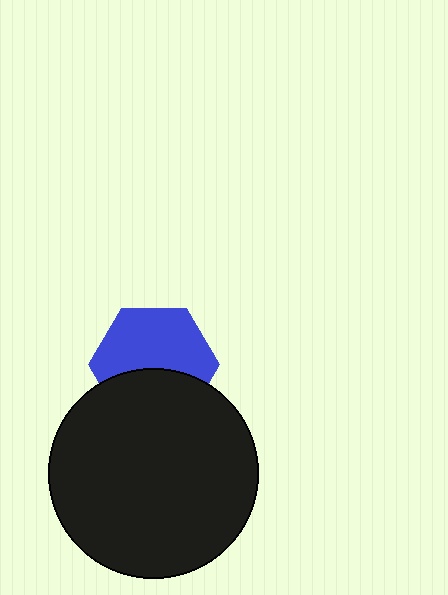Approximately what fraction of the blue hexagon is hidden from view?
Roughly 40% of the blue hexagon is hidden behind the black circle.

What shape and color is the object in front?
The object in front is a black circle.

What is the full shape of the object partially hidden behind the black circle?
The partially hidden object is a blue hexagon.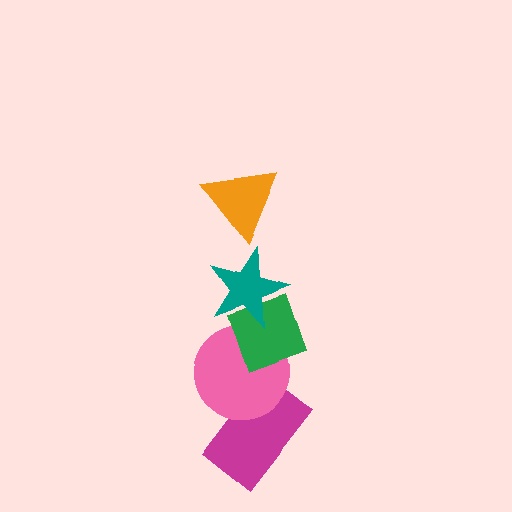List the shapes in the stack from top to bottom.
From top to bottom: the orange triangle, the teal star, the green diamond, the pink circle, the magenta rectangle.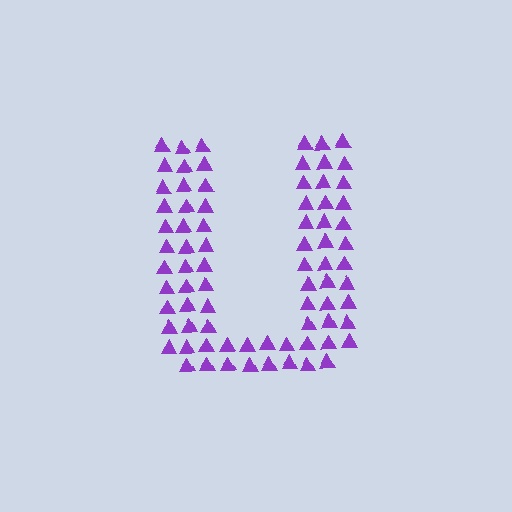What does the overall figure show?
The overall figure shows the letter U.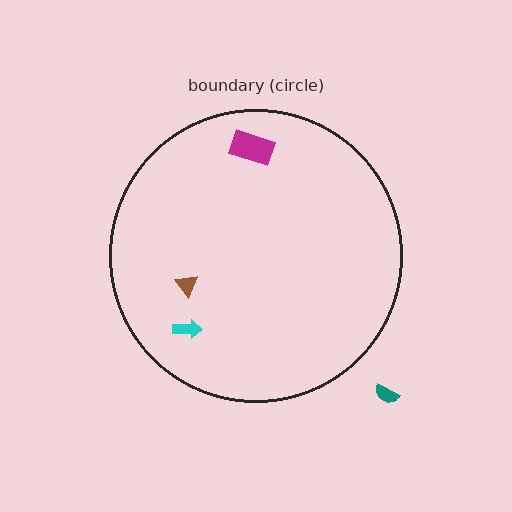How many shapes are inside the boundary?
3 inside, 1 outside.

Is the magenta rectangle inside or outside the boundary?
Inside.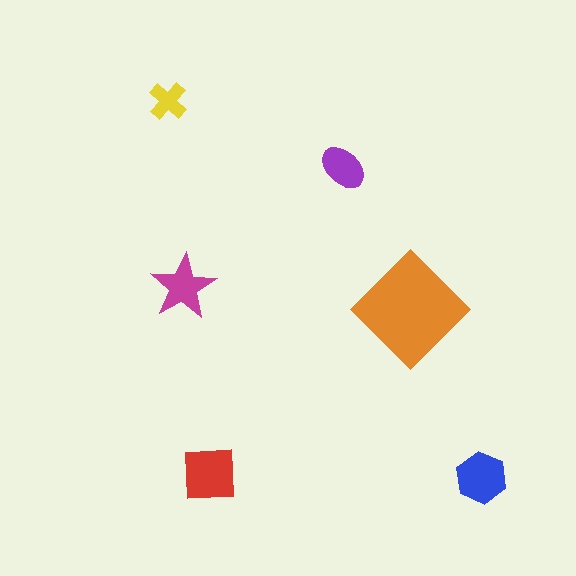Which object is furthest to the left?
The yellow cross is leftmost.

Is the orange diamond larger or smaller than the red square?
Larger.